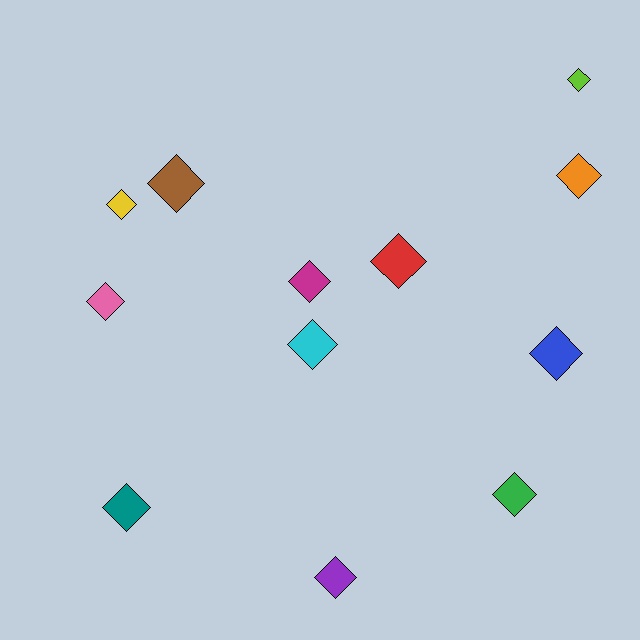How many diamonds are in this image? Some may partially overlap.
There are 12 diamonds.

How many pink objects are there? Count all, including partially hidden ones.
There is 1 pink object.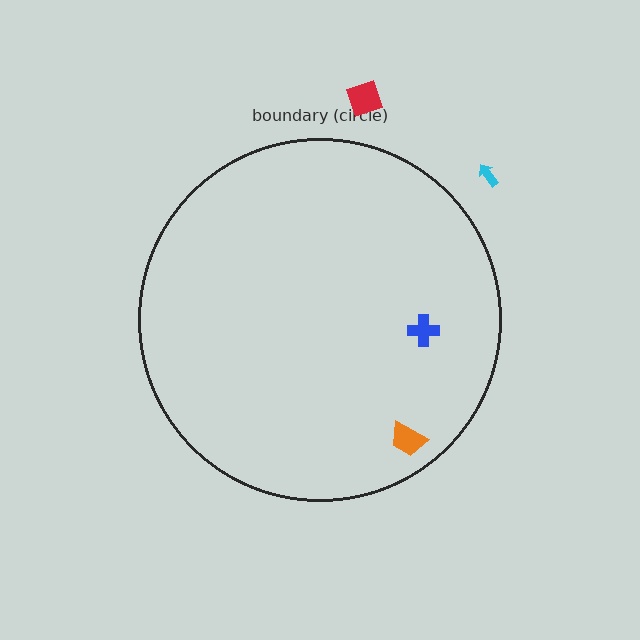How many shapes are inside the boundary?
2 inside, 2 outside.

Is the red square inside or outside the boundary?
Outside.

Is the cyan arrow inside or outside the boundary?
Outside.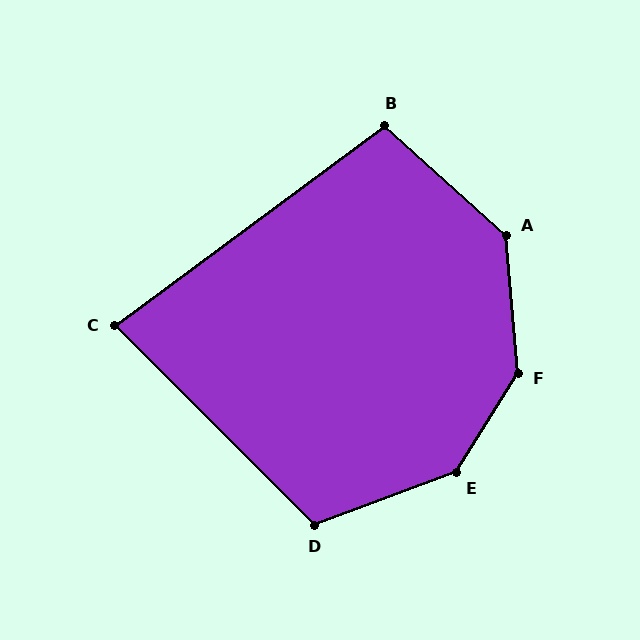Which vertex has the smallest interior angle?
C, at approximately 82 degrees.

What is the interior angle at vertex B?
Approximately 101 degrees (obtuse).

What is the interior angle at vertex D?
Approximately 115 degrees (obtuse).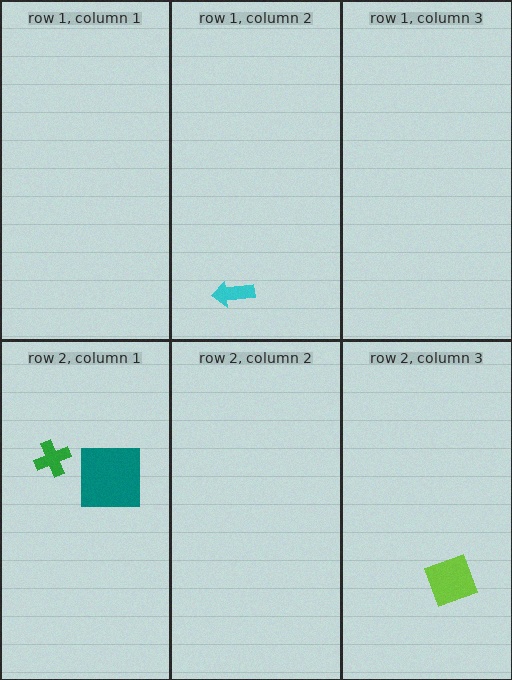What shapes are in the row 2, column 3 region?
The lime diamond.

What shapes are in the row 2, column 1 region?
The teal square, the green cross.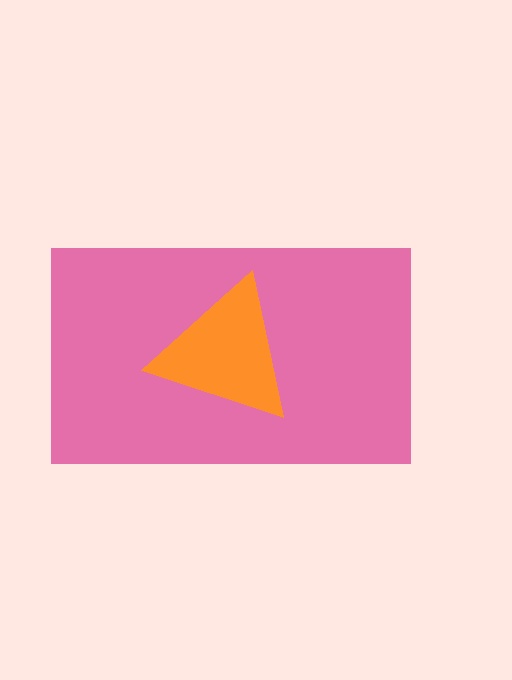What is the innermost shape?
The orange triangle.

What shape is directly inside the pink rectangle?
The orange triangle.